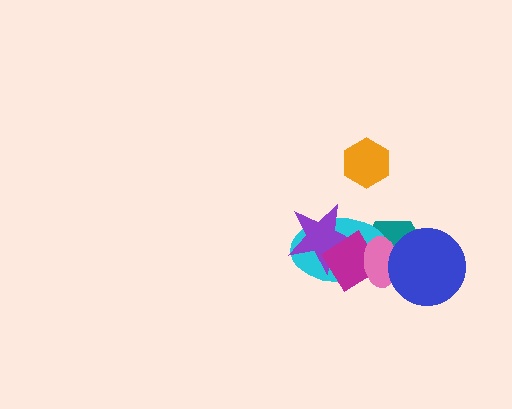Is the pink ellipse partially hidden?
Yes, it is partially covered by another shape.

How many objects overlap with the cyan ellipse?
4 objects overlap with the cyan ellipse.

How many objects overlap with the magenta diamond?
4 objects overlap with the magenta diamond.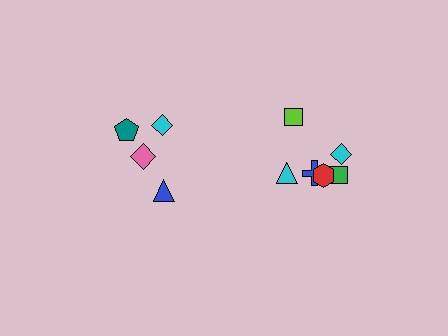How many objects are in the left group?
There are 4 objects.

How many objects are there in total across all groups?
There are 10 objects.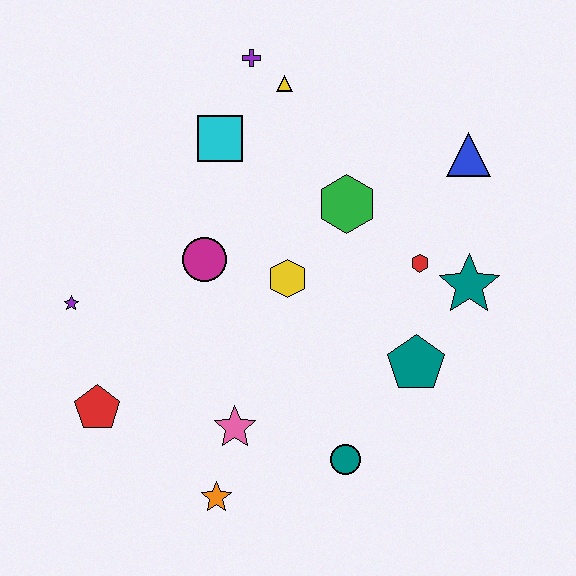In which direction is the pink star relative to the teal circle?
The pink star is to the left of the teal circle.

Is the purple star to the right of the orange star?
No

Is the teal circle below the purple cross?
Yes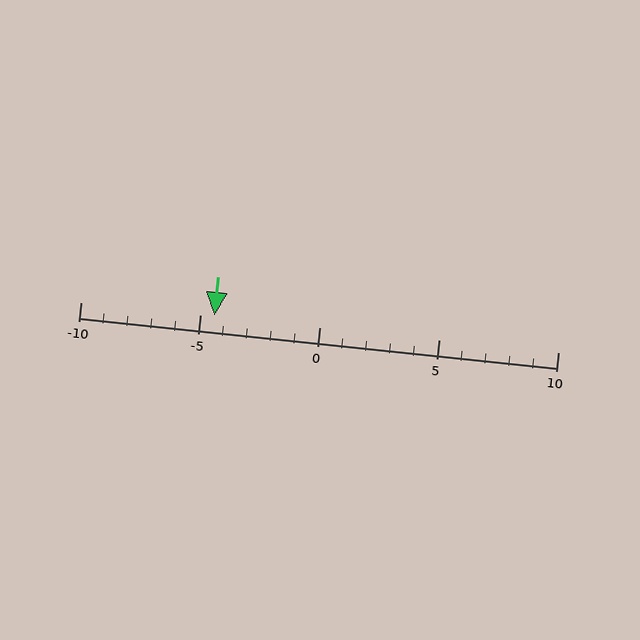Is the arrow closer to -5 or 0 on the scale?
The arrow is closer to -5.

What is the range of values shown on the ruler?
The ruler shows values from -10 to 10.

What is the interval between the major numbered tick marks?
The major tick marks are spaced 5 units apart.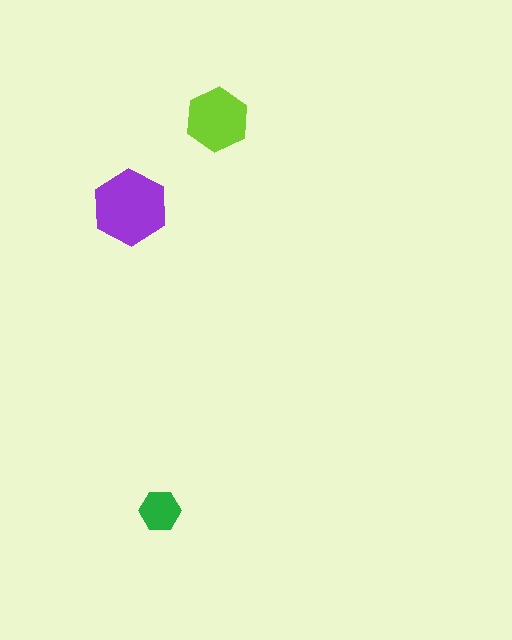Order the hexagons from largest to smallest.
the purple one, the lime one, the green one.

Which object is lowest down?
The green hexagon is bottommost.